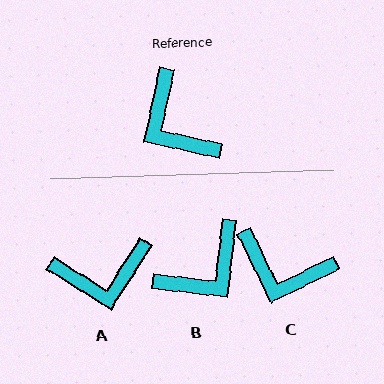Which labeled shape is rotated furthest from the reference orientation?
B, about 96 degrees away.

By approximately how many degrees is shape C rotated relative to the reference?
Approximately 38 degrees counter-clockwise.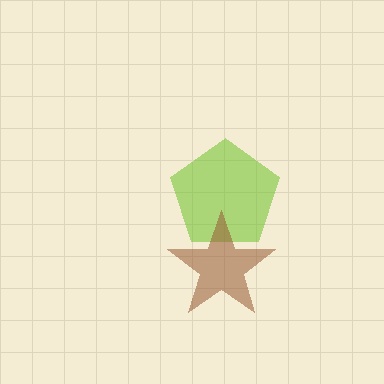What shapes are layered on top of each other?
The layered shapes are: a lime pentagon, a brown star.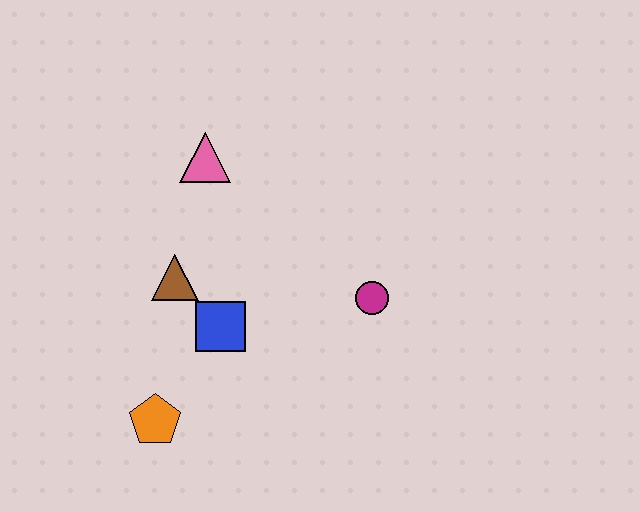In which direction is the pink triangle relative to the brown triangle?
The pink triangle is above the brown triangle.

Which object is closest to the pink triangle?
The brown triangle is closest to the pink triangle.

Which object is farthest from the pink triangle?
The orange pentagon is farthest from the pink triangle.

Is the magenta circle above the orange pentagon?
Yes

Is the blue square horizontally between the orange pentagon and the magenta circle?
Yes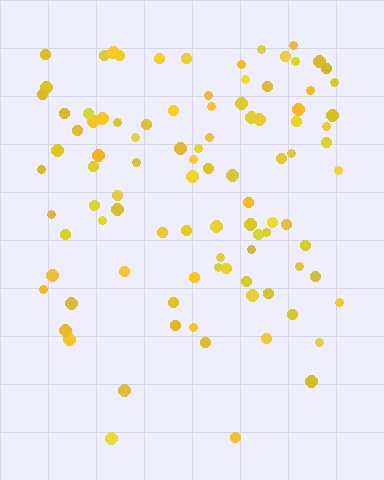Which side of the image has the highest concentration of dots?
The top.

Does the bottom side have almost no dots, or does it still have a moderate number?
Still a moderate number, just noticeably fewer than the top.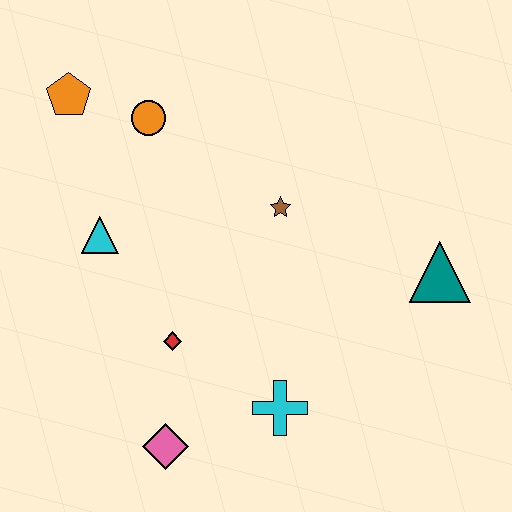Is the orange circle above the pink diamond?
Yes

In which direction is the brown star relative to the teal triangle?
The brown star is to the left of the teal triangle.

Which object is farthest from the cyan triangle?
The teal triangle is farthest from the cyan triangle.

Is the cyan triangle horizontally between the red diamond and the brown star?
No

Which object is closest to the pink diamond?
The red diamond is closest to the pink diamond.